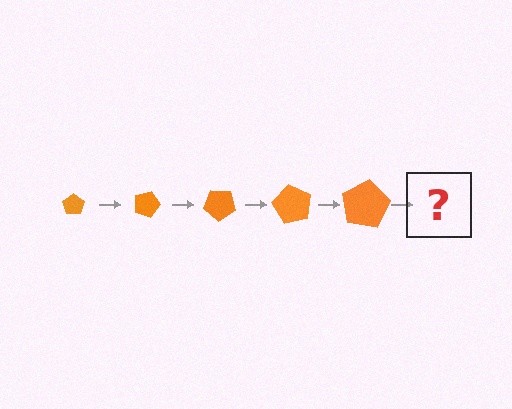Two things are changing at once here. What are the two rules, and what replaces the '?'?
The two rules are that the pentagon grows larger each step and it rotates 20 degrees each step. The '?' should be a pentagon, larger than the previous one and rotated 100 degrees from the start.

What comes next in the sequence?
The next element should be a pentagon, larger than the previous one and rotated 100 degrees from the start.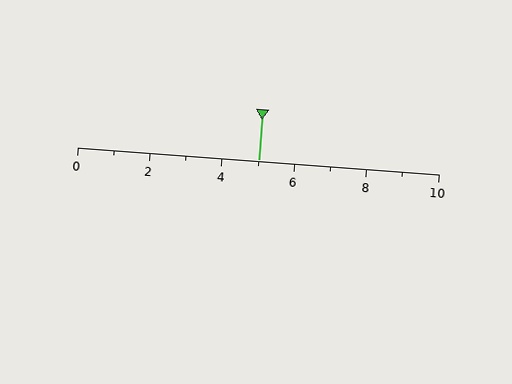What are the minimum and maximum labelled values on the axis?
The axis runs from 0 to 10.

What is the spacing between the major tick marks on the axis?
The major ticks are spaced 2 apart.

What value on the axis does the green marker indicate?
The marker indicates approximately 5.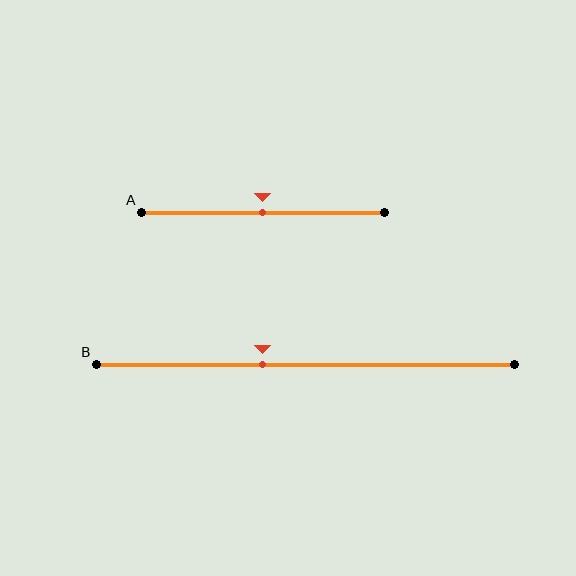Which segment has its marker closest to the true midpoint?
Segment A has its marker closest to the true midpoint.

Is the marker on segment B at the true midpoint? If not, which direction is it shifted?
No, the marker on segment B is shifted to the left by about 10% of the segment length.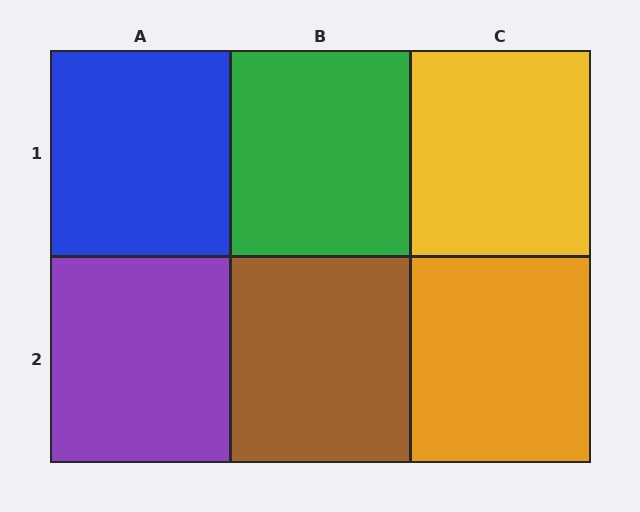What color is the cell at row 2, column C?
Orange.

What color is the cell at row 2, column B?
Brown.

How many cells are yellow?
1 cell is yellow.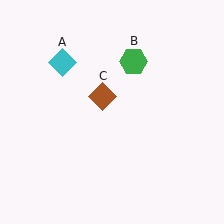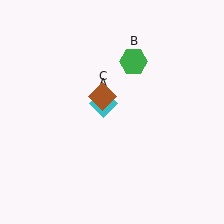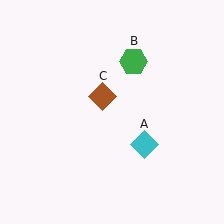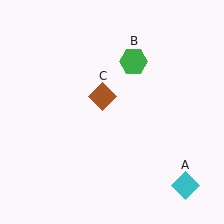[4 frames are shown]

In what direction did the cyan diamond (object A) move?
The cyan diamond (object A) moved down and to the right.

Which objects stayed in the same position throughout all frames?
Green hexagon (object B) and brown diamond (object C) remained stationary.